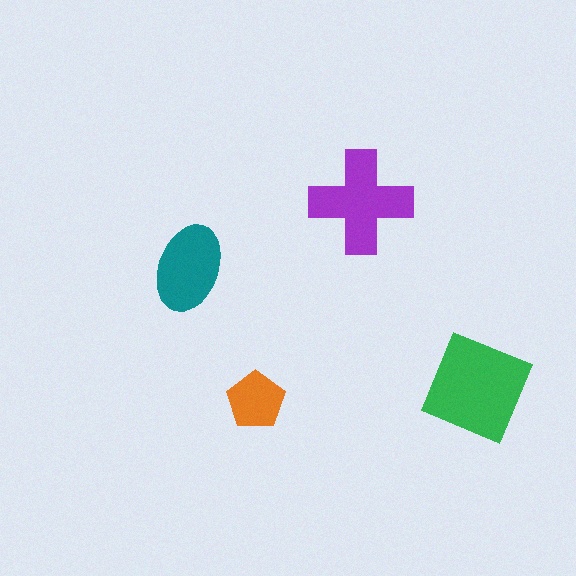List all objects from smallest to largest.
The orange pentagon, the teal ellipse, the purple cross, the green diamond.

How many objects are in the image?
There are 4 objects in the image.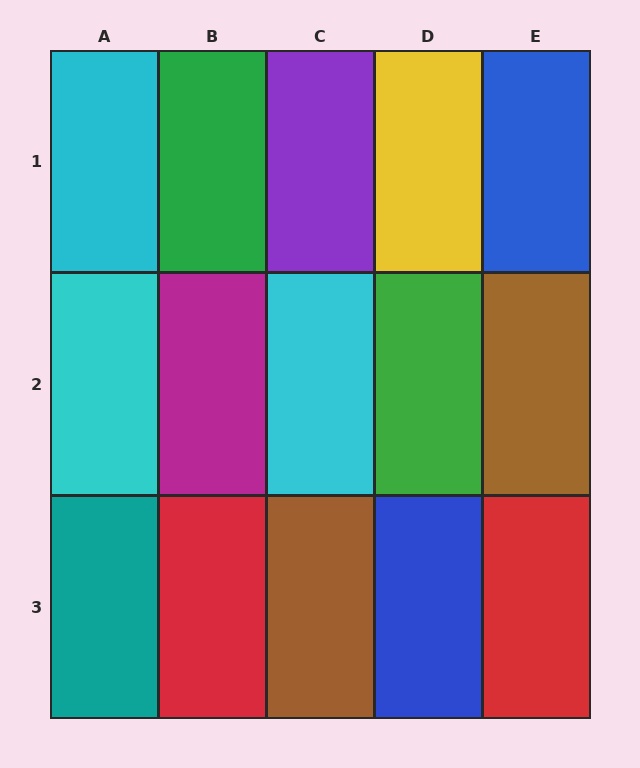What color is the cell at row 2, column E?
Brown.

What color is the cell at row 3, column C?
Brown.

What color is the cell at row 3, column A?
Teal.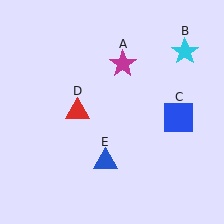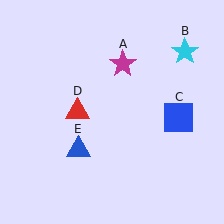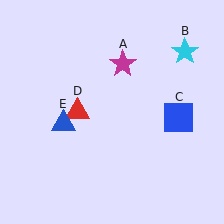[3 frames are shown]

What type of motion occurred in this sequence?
The blue triangle (object E) rotated clockwise around the center of the scene.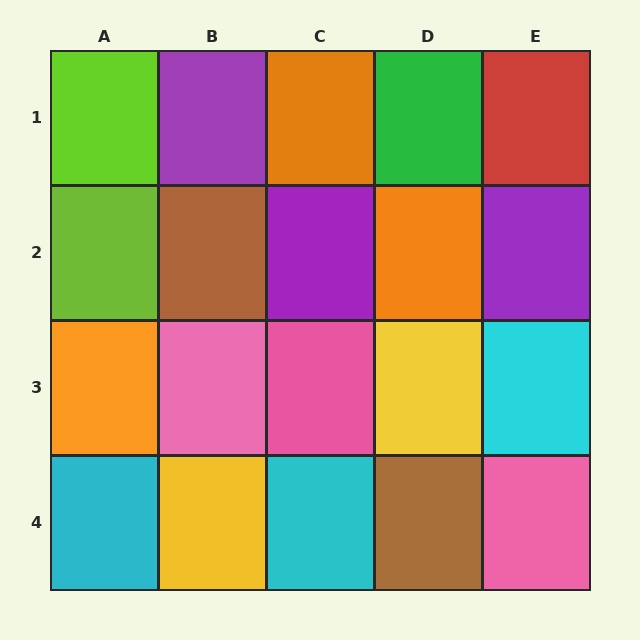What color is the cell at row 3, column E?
Cyan.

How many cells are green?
1 cell is green.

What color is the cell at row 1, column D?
Green.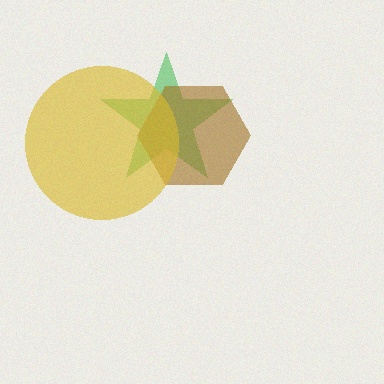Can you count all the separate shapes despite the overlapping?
Yes, there are 3 separate shapes.